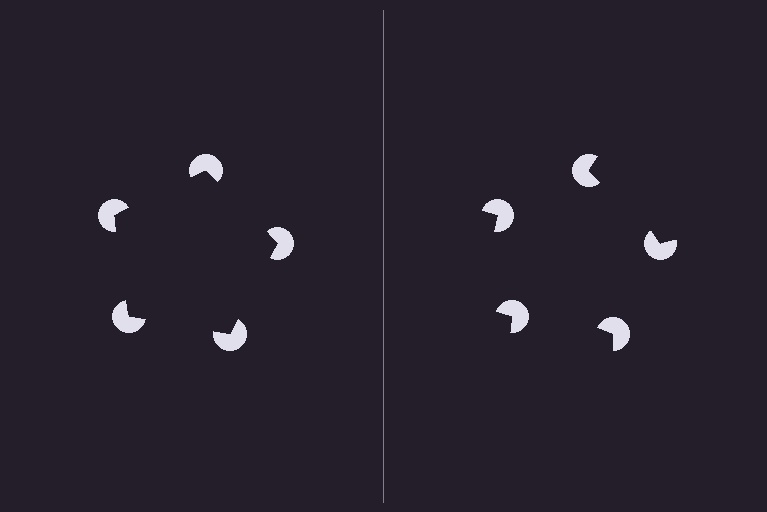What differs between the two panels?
The pac-man discs are positioned identically on both sides; only the wedge orientations differ. On the left they align to a pentagon; on the right they are misaligned.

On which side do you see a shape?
An illusory pentagon appears on the left side. On the right side the wedge cuts are rotated, so no coherent shape forms.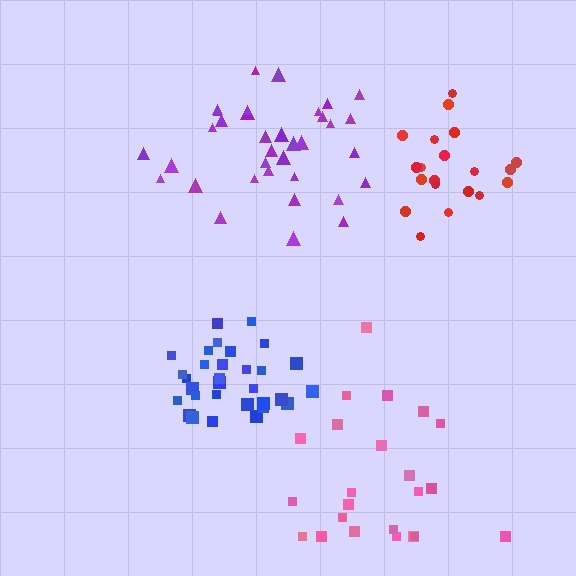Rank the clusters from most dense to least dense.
blue, red, purple, pink.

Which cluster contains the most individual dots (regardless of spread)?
Purple (35).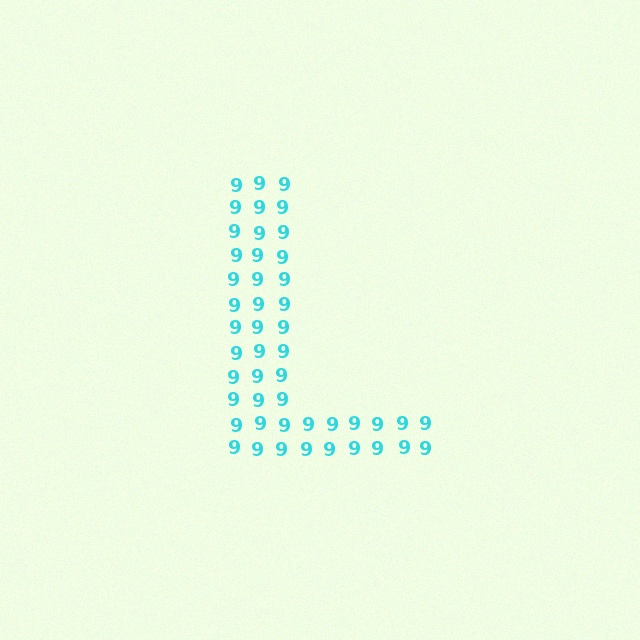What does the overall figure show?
The overall figure shows the letter L.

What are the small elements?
The small elements are digit 9's.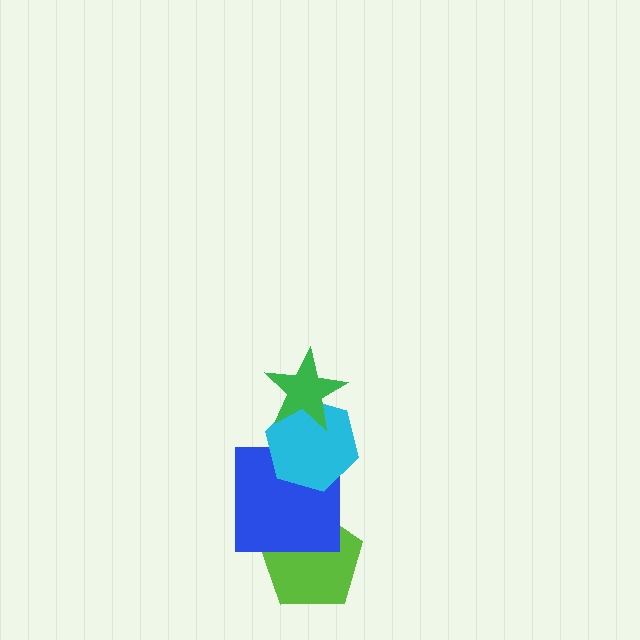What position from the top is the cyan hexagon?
The cyan hexagon is 2nd from the top.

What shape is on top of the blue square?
The cyan hexagon is on top of the blue square.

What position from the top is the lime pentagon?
The lime pentagon is 4th from the top.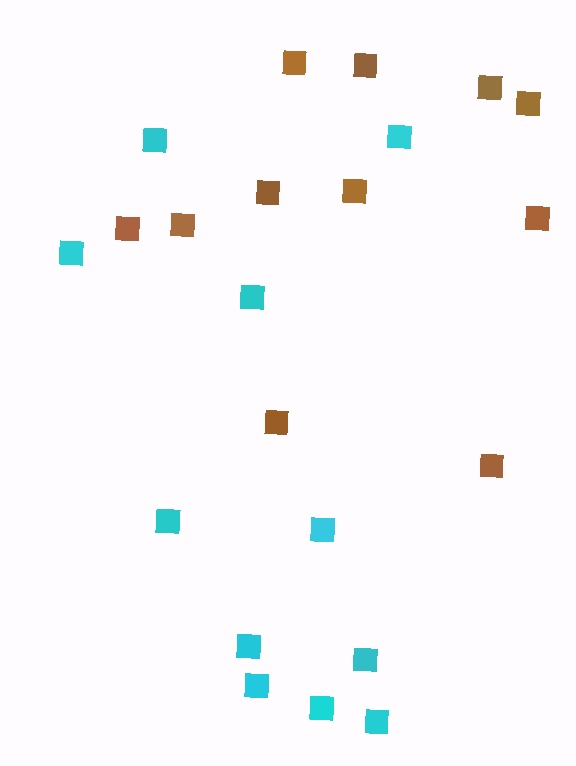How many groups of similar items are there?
There are 2 groups: one group of brown squares (11) and one group of cyan squares (11).